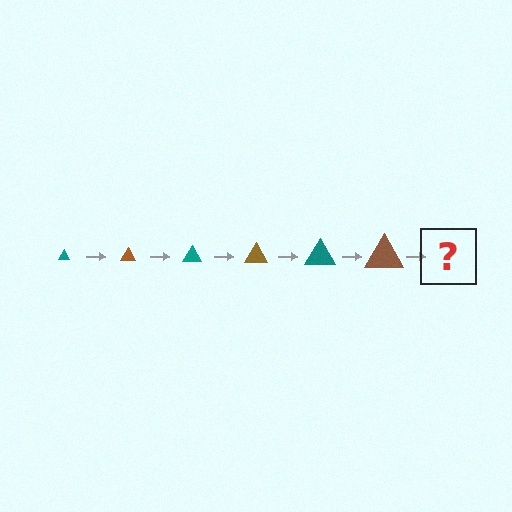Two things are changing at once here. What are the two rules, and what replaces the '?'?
The two rules are that the triangle grows larger each step and the color cycles through teal and brown. The '?' should be a teal triangle, larger than the previous one.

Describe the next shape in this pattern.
It should be a teal triangle, larger than the previous one.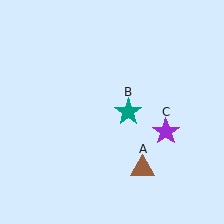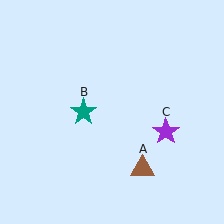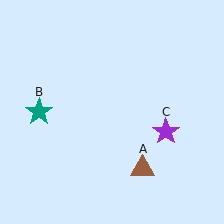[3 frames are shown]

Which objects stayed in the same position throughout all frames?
Brown triangle (object A) and purple star (object C) remained stationary.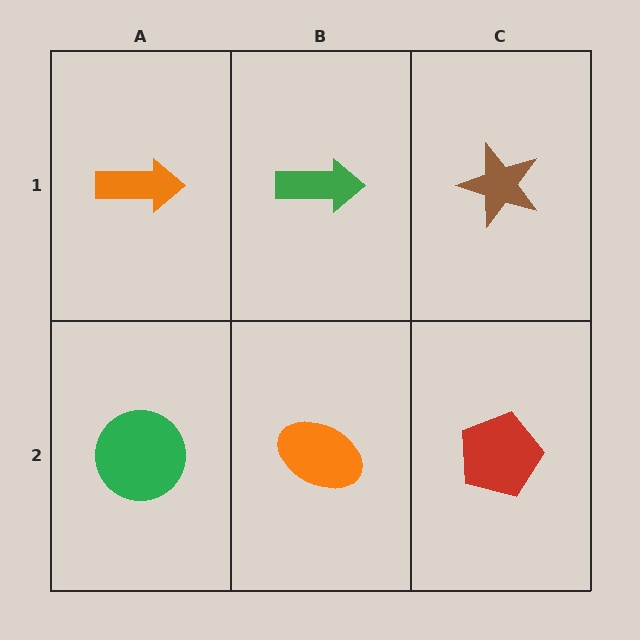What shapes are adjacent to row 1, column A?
A green circle (row 2, column A), a green arrow (row 1, column B).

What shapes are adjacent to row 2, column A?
An orange arrow (row 1, column A), an orange ellipse (row 2, column B).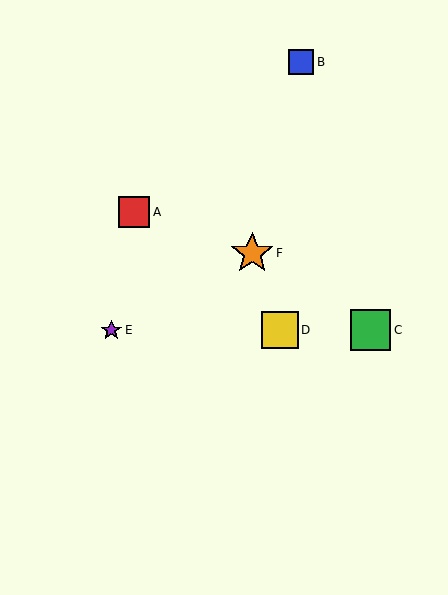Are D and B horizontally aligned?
No, D is at y≈330 and B is at y≈62.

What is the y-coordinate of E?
Object E is at y≈330.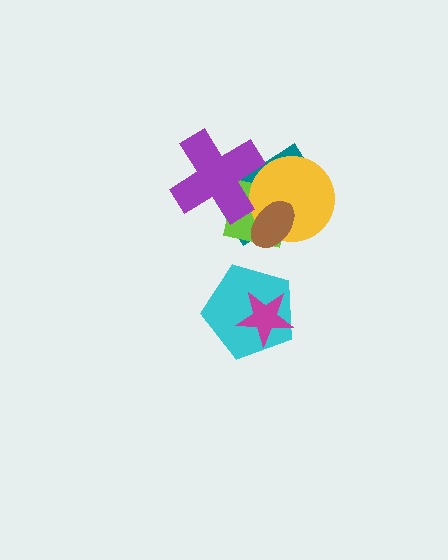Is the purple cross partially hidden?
No, no other shape covers it.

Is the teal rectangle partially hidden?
Yes, it is partially covered by another shape.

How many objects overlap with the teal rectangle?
4 objects overlap with the teal rectangle.